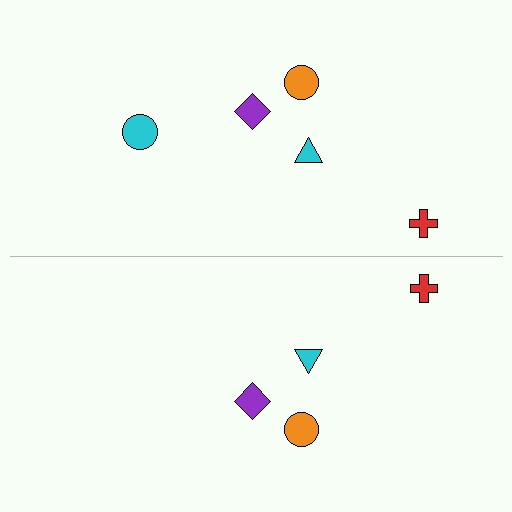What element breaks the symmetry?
A cyan circle is missing from the bottom side.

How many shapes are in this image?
There are 9 shapes in this image.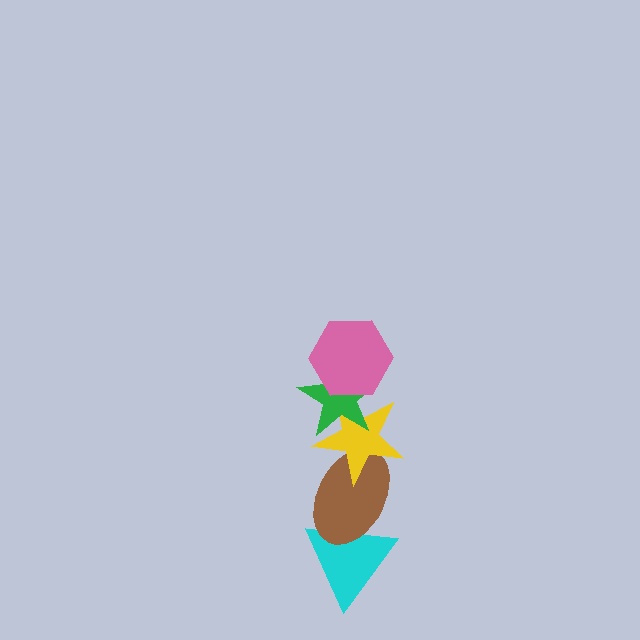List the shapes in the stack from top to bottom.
From top to bottom: the pink hexagon, the green star, the yellow star, the brown ellipse, the cyan triangle.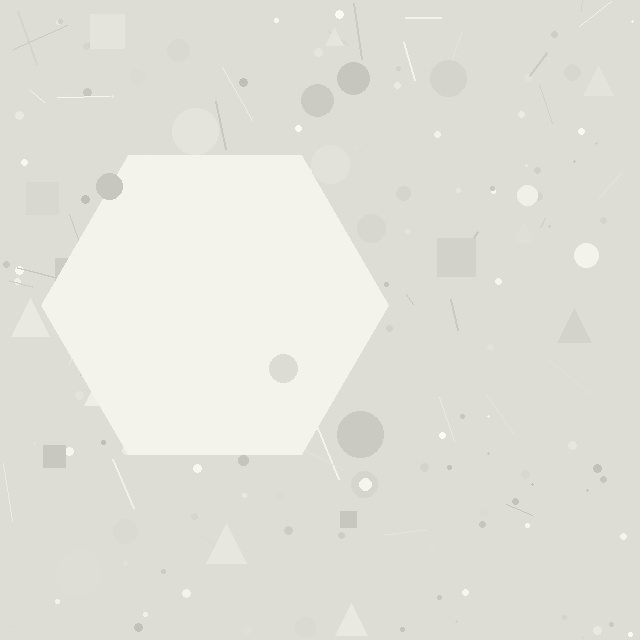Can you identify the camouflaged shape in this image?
The camouflaged shape is a hexagon.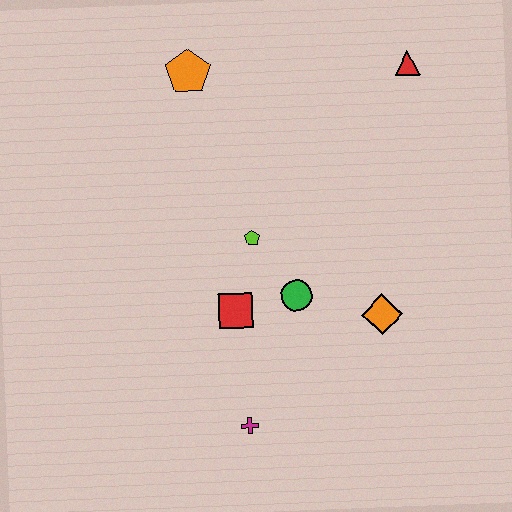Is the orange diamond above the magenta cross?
Yes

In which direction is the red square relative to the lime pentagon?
The red square is below the lime pentagon.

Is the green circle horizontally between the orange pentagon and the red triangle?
Yes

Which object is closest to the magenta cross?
The red square is closest to the magenta cross.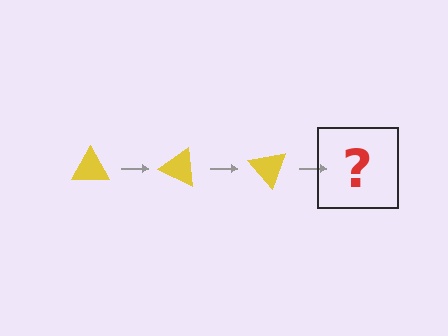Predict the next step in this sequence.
The next step is a yellow triangle rotated 75 degrees.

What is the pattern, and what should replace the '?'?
The pattern is that the triangle rotates 25 degrees each step. The '?' should be a yellow triangle rotated 75 degrees.